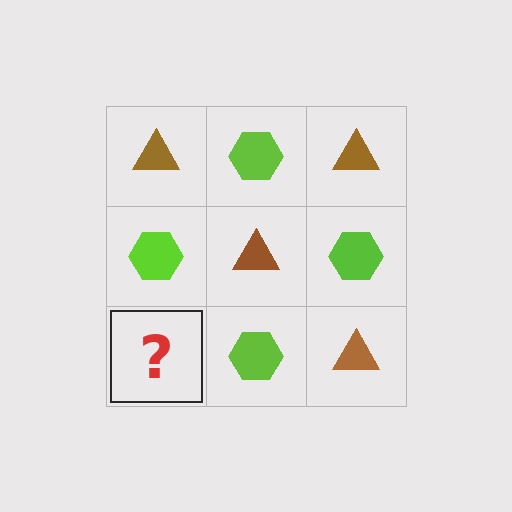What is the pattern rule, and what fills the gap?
The rule is that it alternates brown triangle and lime hexagon in a checkerboard pattern. The gap should be filled with a brown triangle.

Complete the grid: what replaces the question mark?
The question mark should be replaced with a brown triangle.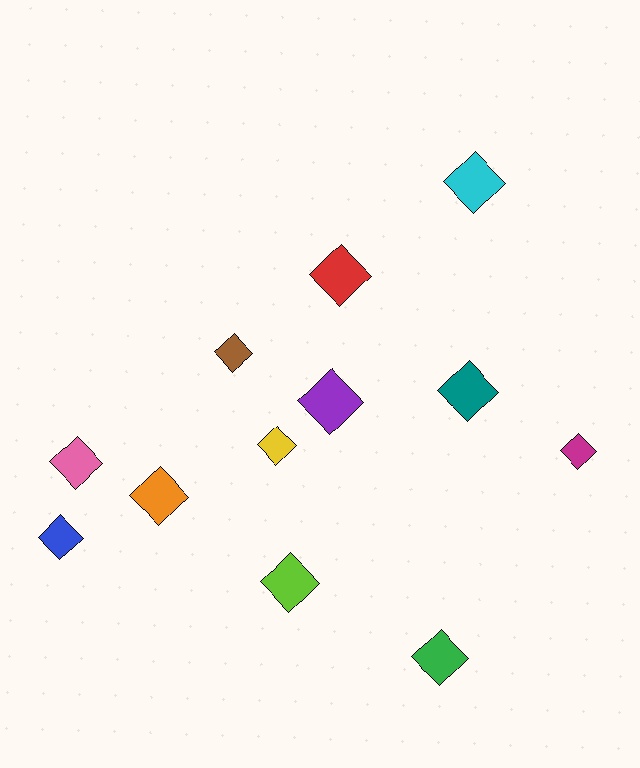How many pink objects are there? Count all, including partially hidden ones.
There is 1 pink object.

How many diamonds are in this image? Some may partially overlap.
There are 12 diamonds.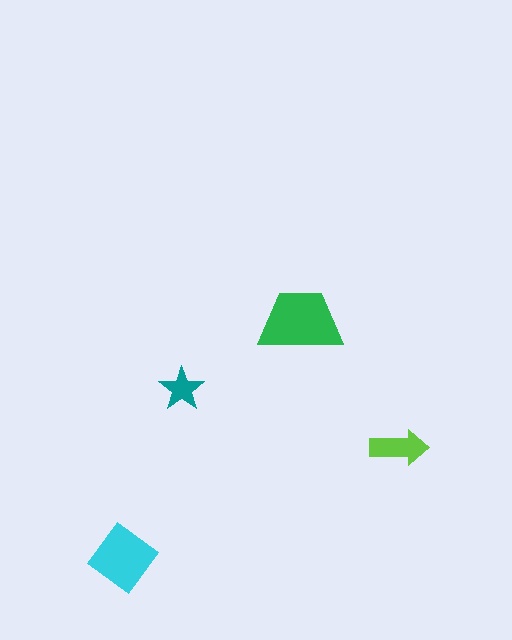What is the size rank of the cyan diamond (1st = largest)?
2nd.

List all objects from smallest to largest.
The teal star, the lime arrow, the cyan diamond, the green trapezoid.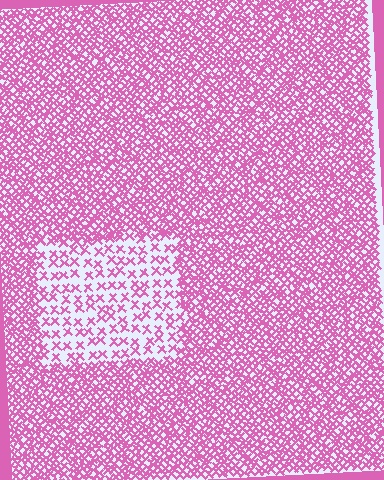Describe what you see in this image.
The image contains small pink elements arranged at two different densities. A rectangle-shaped region is visible where the elements are less densely packed than the surrounding area.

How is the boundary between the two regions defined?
The boundary is defined by a change in element density (approximately 2.6x ratio). All elements are the same color, size, and shape.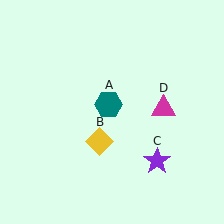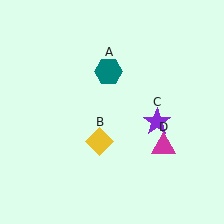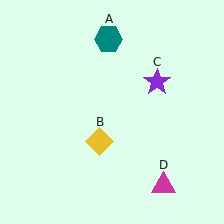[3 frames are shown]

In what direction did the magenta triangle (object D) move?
The magenta triangle (object D) moved down.